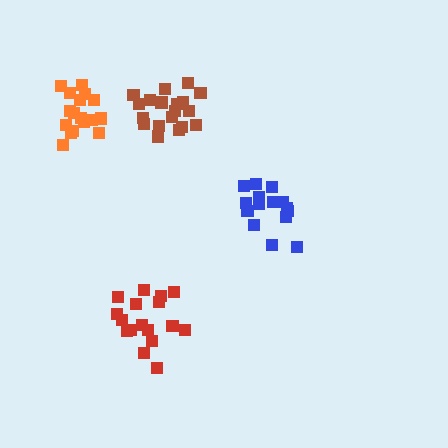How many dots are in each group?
Group 1: 15 dots, Group 2: 19 dots, Group 3: 17 dots, Group 4: 17 dots (68 total).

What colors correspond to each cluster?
The clusters are colored: blue, brown, orange, red.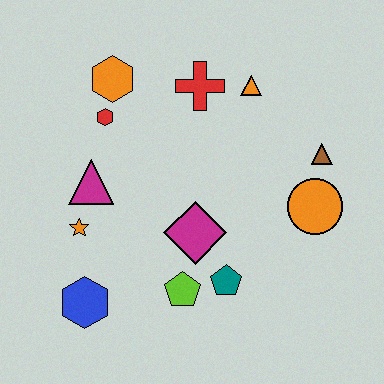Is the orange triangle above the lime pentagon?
Yes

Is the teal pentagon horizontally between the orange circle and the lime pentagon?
Yes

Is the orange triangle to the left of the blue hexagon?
No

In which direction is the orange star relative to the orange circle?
The orange star is to the left of the orange circle.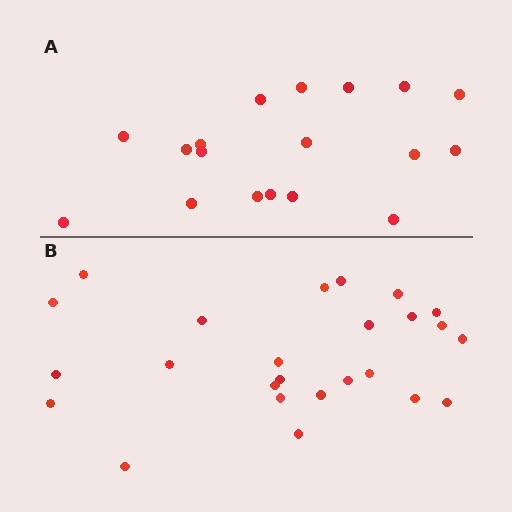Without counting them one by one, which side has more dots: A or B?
Region B (the bottom region) has more dots.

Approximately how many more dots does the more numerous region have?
Region B has roughly 8 or so more dots than region A.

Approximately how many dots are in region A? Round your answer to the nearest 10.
About 20 dots. (The exact count is 18, which rounds to 20.)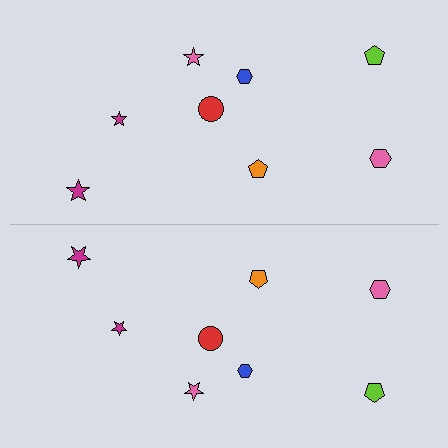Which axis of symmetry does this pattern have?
The pattern has a horizontal axis of symmetry running through the center of the image.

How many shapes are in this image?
There are 16 shapes in this image.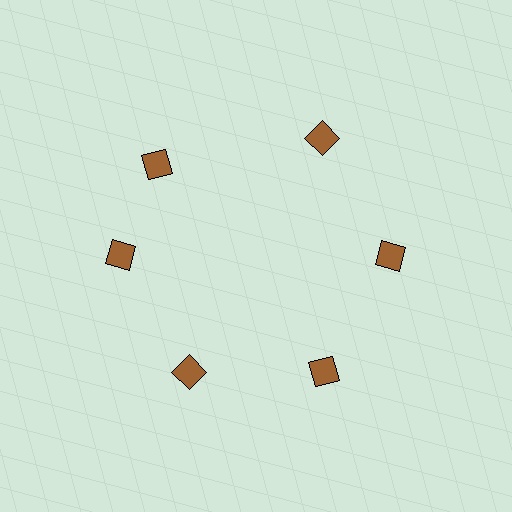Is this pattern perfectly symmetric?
No. The 6 brown diamonds are arranged in a ring, but one element near the 11 o'clock position is rotated out of alignment along the ring, breaking the 6-fold rotational symmetry.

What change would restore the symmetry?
The symmetry would be restored by rotating it back into even spacing with its neighbors so that all 6 diamonds sit at equal angles and equal distance from the center.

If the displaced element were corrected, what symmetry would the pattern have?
It would have 6-fold rotational symmetry — the pattern would map onto itself every 60 degrees.